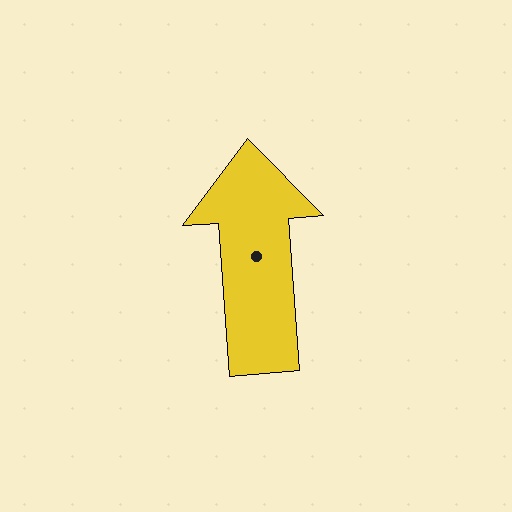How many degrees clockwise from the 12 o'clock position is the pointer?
Approximately 356 degrees.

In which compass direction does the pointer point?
North.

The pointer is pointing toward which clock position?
Roughly 12 o'clock.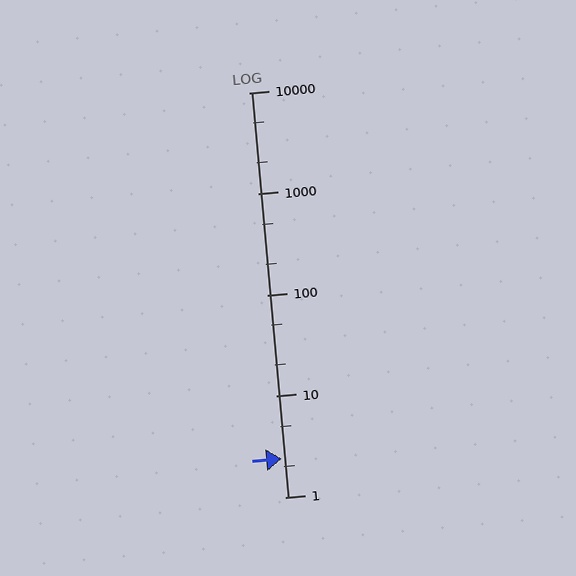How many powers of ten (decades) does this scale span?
The scale spans 4 decades, from 1 to 10000.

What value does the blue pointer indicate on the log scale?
The pointer indicates approximately 2.4.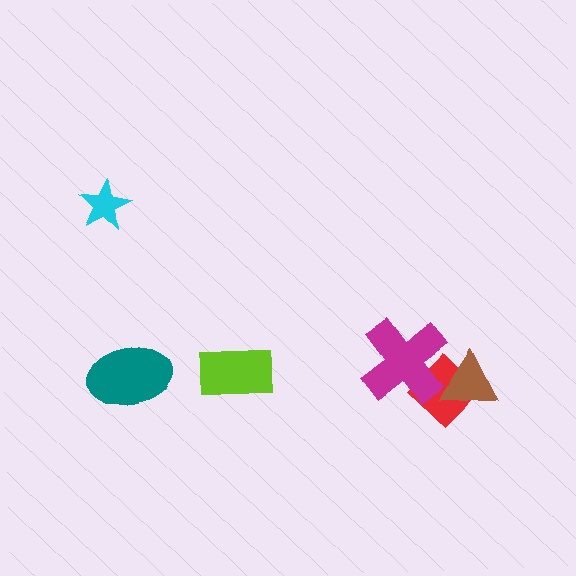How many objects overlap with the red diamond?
2 objects overlap with the red diamond.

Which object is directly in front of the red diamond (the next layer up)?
The brown triangle is directly in front of the red diamond.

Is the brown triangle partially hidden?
Yes, it is partially covered by another shape.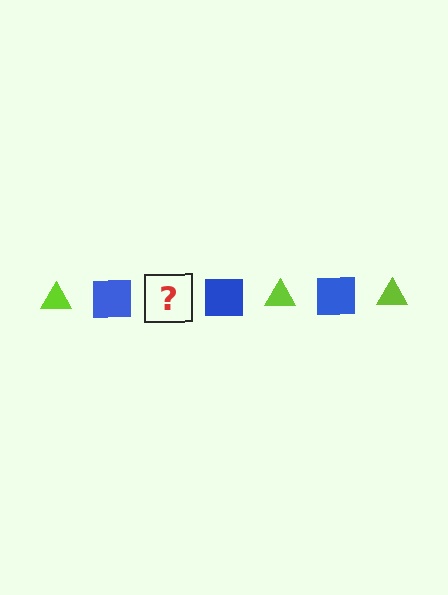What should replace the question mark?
The question mark should be replaced with a lime triangle.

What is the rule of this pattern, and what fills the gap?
The rule is that the pattern alternates between lime triangle and blue square. The gap should be filled with a lime triangle.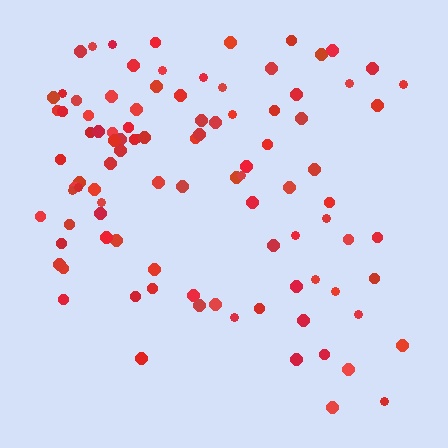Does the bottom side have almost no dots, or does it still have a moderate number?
Still a moderate number, just noticeably fewer than the top.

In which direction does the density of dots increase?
From bottom to top, with the top side densest.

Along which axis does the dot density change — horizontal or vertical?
Vertical.